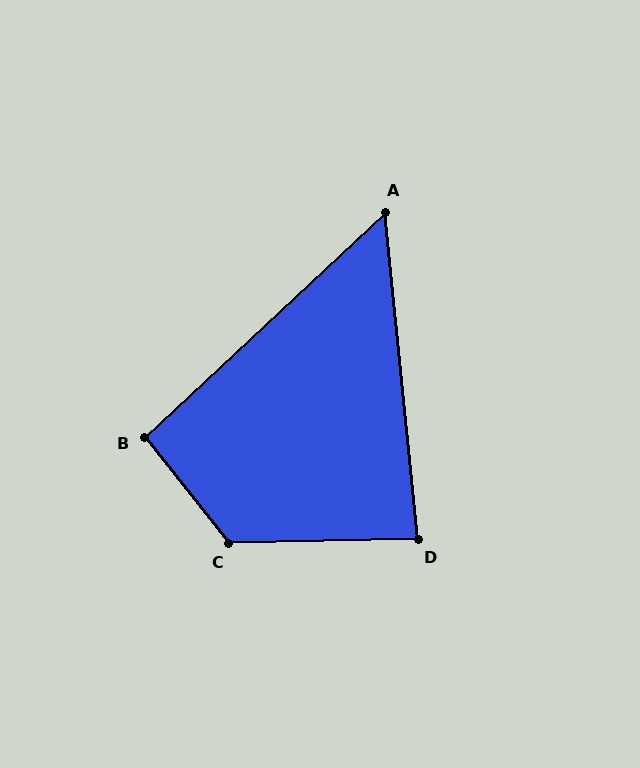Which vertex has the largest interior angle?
C, at approximately 127 degrees.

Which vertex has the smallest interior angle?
A, at approximately 53 degrees.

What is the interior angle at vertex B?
Approximately 95 degrees (approximately right).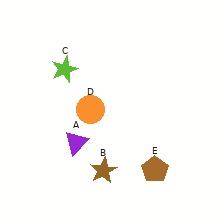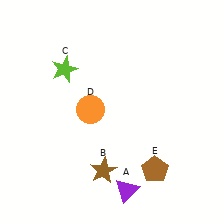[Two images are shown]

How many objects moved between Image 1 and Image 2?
1 object moved between the two images.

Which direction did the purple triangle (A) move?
The purple triangle (A) moved right.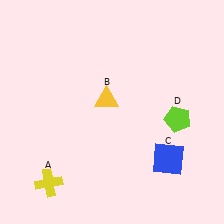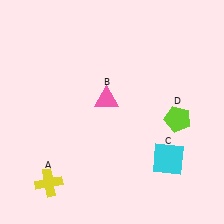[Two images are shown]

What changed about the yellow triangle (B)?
In Image 1, B is yellow. In Image 2, it changed to pink.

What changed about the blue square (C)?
In Image 1, C is blue. In Image 2, it changed to cyan.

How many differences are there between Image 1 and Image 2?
There are 2 differences between the two images.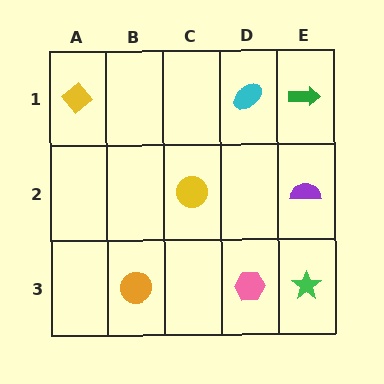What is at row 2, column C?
A yellow circle.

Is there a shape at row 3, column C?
No, that cell is empty.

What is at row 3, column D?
A pink hexagon.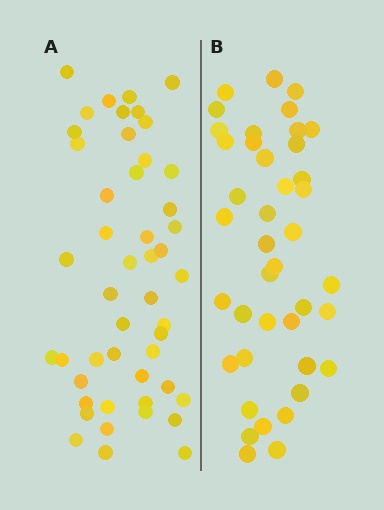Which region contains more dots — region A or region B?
Region A (the left region) has more dots.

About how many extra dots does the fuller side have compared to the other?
Region A has roughly 8 or so more dots than region B.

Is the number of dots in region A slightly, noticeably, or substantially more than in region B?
Region A has only slightly more — the two regions are fairly close. The ratio is roughly 1.2 to 1.